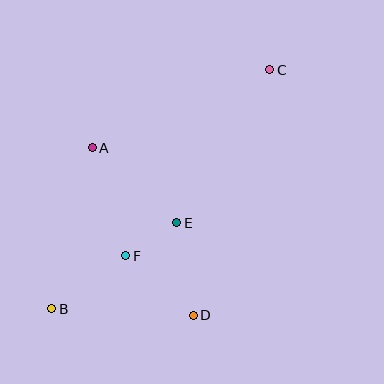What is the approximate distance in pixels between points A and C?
The distance between A and C is approximately 194 pixels.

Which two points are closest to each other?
Points E and F are closest to each other.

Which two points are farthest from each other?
Points B and C are farthest from each other.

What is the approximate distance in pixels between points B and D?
The distance between B and D is approximately 142 pixels.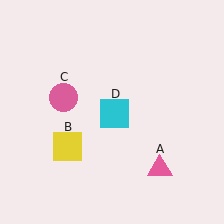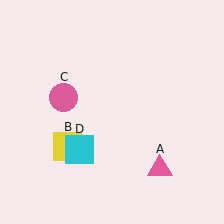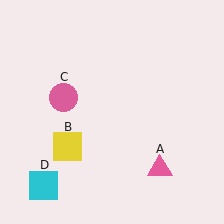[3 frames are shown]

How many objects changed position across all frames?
1 object changed position: cyan square (object D).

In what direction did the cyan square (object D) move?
The cyan square (object D) moved down and to the left.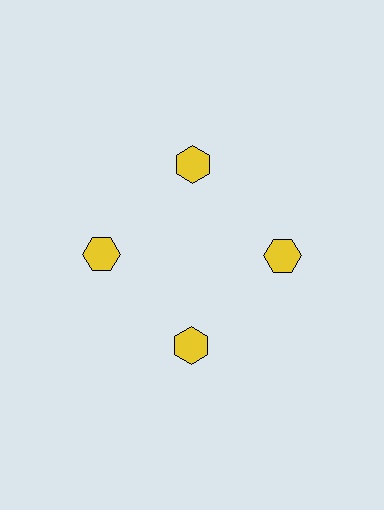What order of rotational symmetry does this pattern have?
This pattern has 4-fold rotational symmetry.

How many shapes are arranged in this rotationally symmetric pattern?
There are 4 shapes, arranged in 4 groups of 1.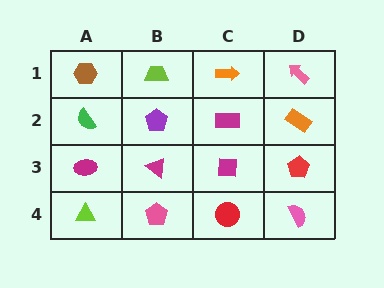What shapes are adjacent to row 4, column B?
A magenta triangle (row 3, column B), a lime triangle (row 4, column A), a red circle (row 4, column C).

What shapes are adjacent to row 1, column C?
A magenta rectangle (row 2, column C), a lime trapezoid (row 1, column B), a pink arrow (row 1, column D).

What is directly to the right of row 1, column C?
A pink arrow.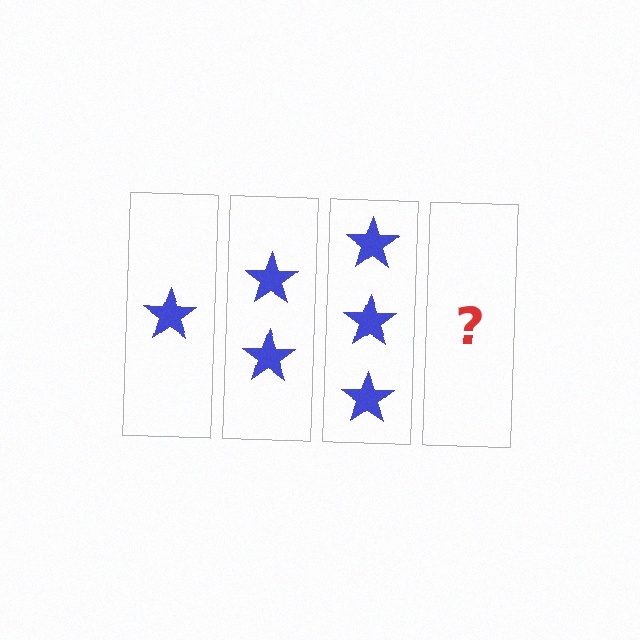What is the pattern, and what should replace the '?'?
The pattern is that each step adds one more star. The '?' should be 4 stars.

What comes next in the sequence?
The next element should be 4 stars.